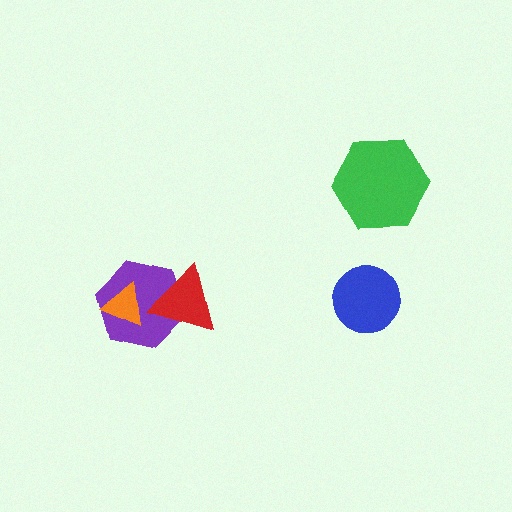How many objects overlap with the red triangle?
1 object overlaps with the red triangle.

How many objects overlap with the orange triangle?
1 object overlaps with the orange triangle.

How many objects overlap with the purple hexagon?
2 objects overlap with the purple hexagon.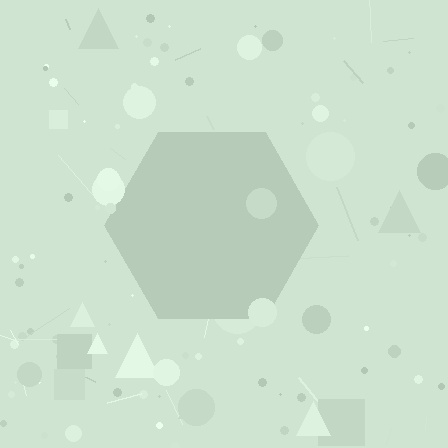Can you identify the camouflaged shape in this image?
The camouflaged shape is a hexagon.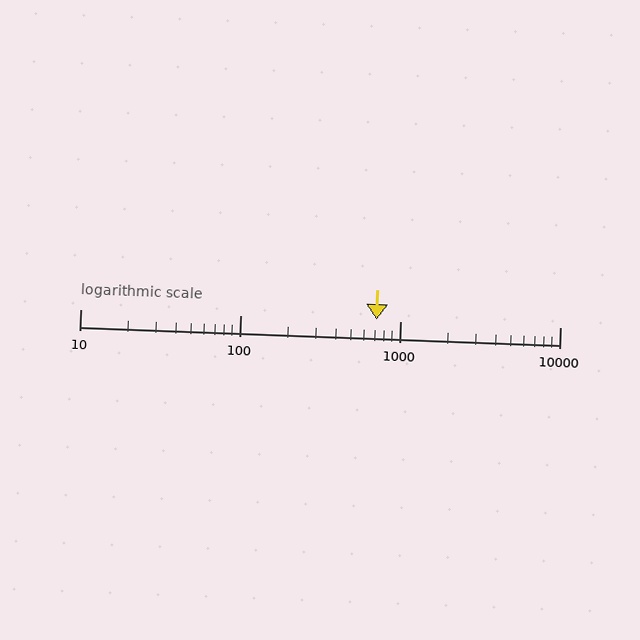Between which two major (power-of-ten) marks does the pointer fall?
The pointer is between 100 and 1000.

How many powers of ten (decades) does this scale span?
The scale spans 3 decades, from 10 to 10000.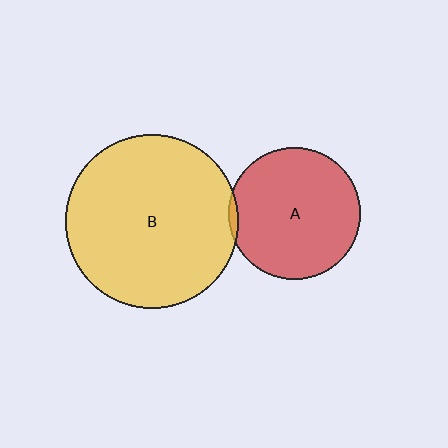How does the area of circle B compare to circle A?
Approximately 1.7 times.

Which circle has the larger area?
Circle B (yellow).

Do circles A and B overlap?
Yes.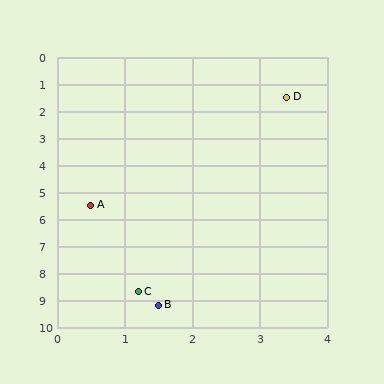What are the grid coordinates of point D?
Point D is at approximately (3.4, 1.5).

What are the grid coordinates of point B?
Point B is at approximately (1.5, 9.2).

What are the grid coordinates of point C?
Point C is at approximately (1.2, 8.7).